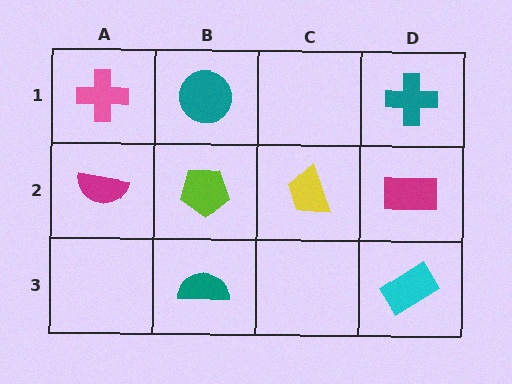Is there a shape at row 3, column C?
No, that cell is empty.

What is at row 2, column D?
A magenta rectangle.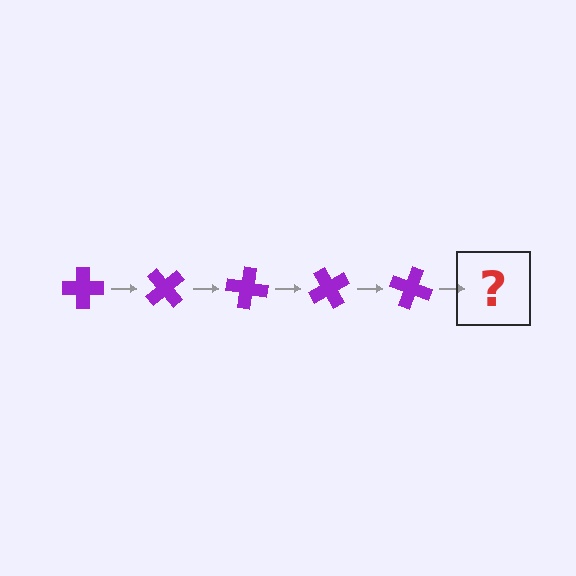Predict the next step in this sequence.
The next step is a purple cross rotated 250 degrees.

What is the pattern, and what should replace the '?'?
The pattern is that the cross rotates 50 degrees each step. The '?' should be a purple cross rotated 250 degrees.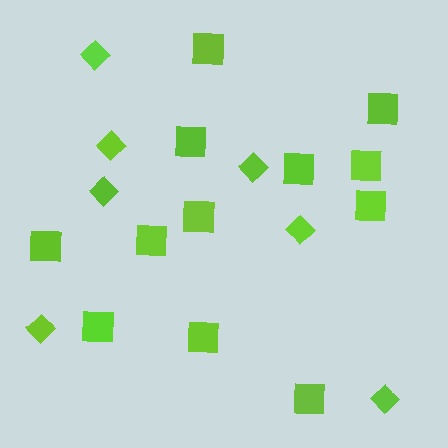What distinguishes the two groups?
There are 2 groups: one group of squares (12) and one group of diamonds (7).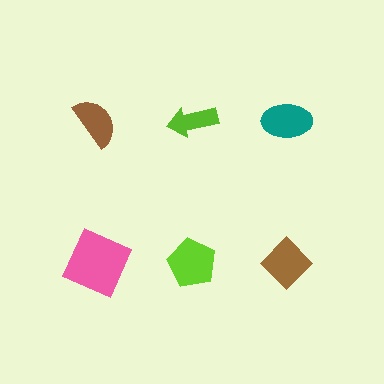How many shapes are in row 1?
3 shapes.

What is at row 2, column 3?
A brown diamond.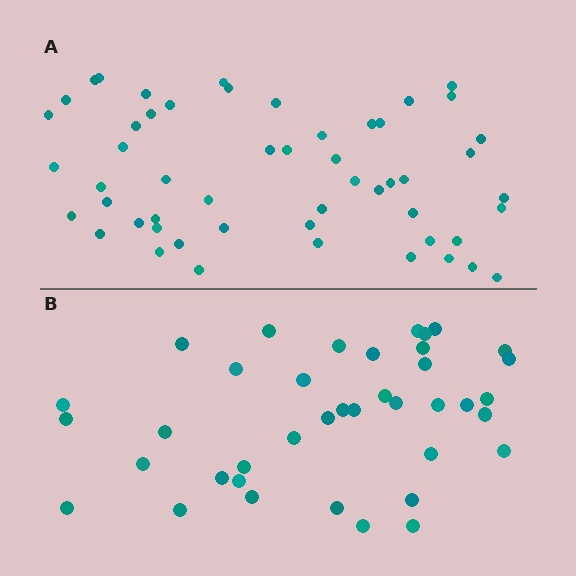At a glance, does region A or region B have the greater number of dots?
Region A (the top region) has more dots.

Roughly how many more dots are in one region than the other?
Region A has approximately 15 more dots than region B.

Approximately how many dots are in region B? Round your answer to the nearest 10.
About 40 dots. (The exact count is 39, which rounds to 40.)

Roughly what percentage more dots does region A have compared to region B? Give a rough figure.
About 35% more.